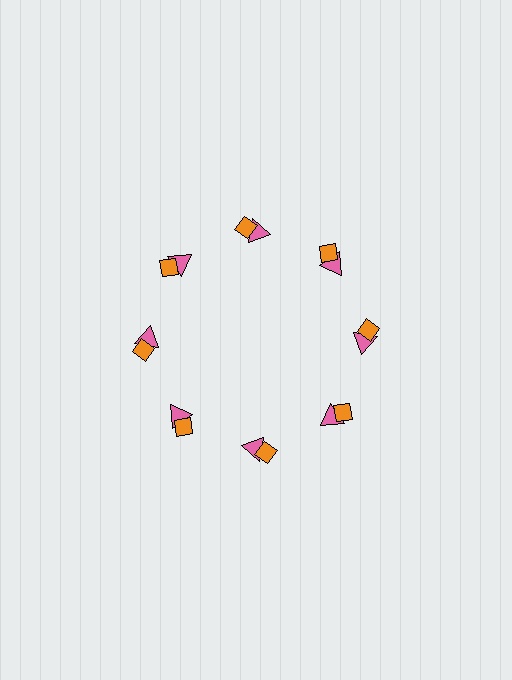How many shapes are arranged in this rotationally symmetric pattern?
There are 16 shapes, arranged in 8 groups of 2.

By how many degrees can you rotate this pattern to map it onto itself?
The pattern maps onto itself every 45 degrees of rotation.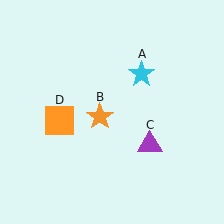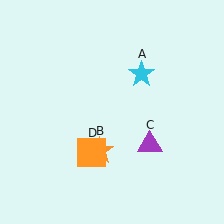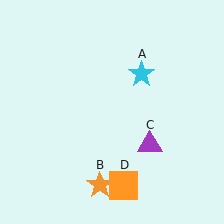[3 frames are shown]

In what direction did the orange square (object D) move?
The orange square (object D) moved down and to the right.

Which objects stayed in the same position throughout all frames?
Cyan star (object A) and purple triangle (object C) remained stationary.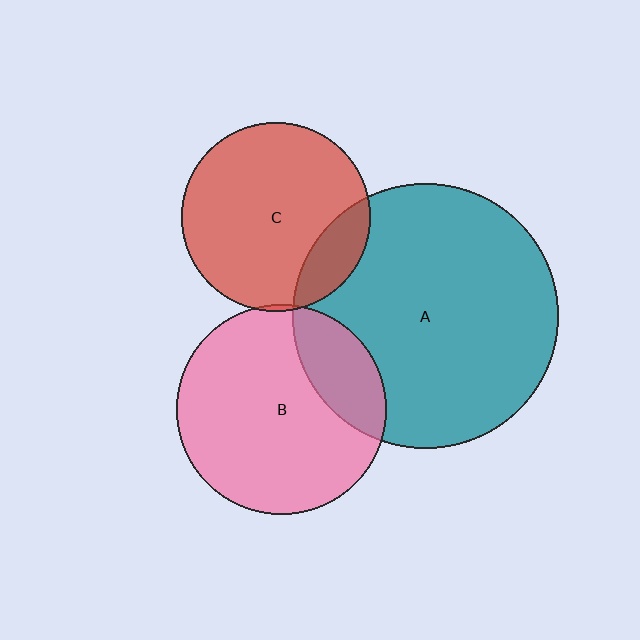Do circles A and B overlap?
Yes.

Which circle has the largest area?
Circle A (teal).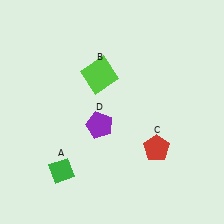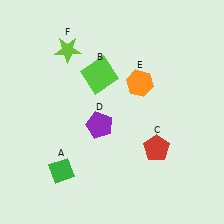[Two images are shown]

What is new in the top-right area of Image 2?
An orange hexagon (E) was added in the top-right area of Image 2.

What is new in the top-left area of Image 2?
A lime star (F) was added in the top-left area of Image 2.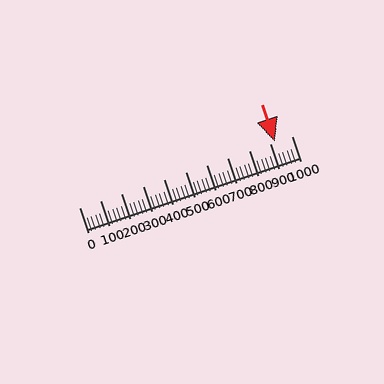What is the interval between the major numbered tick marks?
The major tick marks are spaced 100 units apart.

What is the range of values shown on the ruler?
The ruler shows values from 0 to 1000.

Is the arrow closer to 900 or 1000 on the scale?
The arrow is closer to 900.